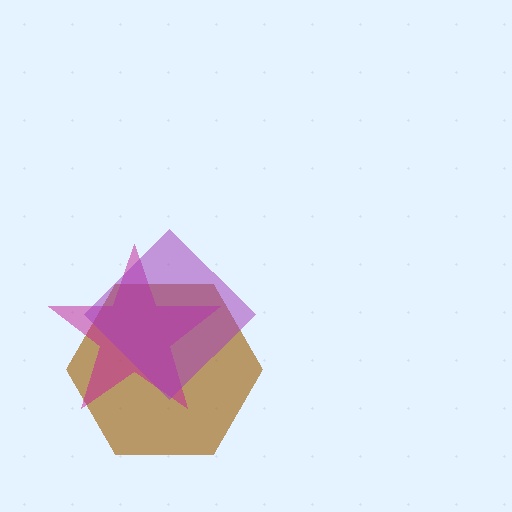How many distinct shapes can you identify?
There are 3 distinct shapes: a brown hexagon, a magenta star, a purple diamond.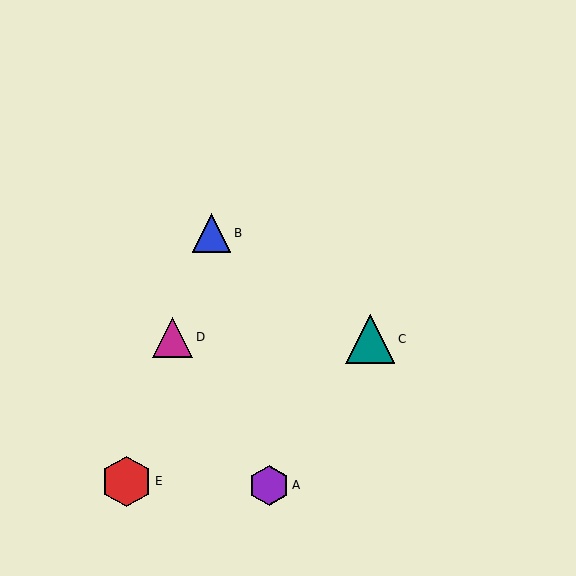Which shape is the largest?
The red hexagon (labeled E) is the largest.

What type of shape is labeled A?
Shape A is a purple hexagon.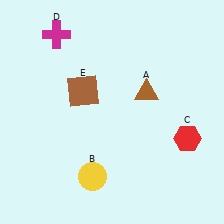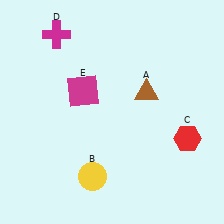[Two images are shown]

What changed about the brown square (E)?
In Image 1, E is brown. In Image 2, it changed to magenta.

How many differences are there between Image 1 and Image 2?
There is 1 difference between the two images.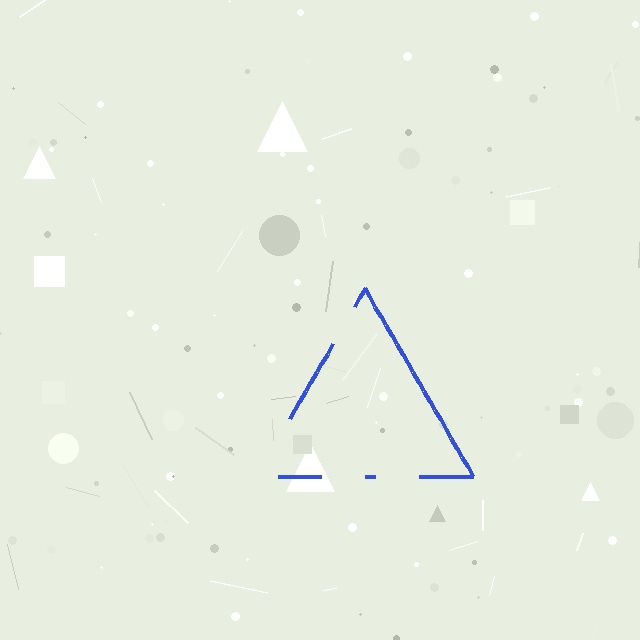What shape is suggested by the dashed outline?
The dashed outline suggests a triangle.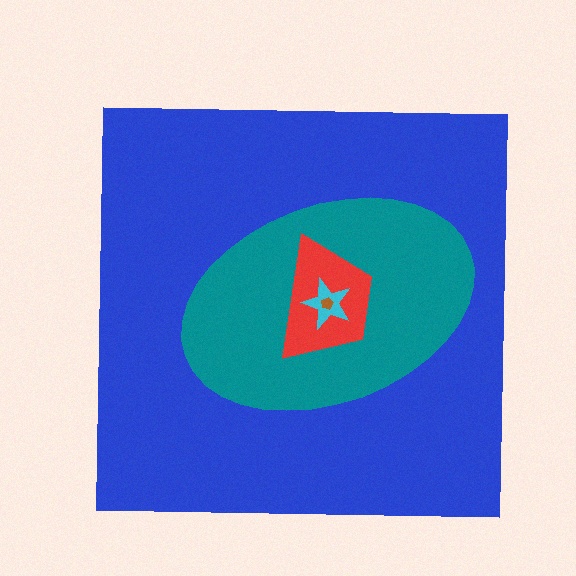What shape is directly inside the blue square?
The teal ellipse.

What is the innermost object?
The brown pentagon.